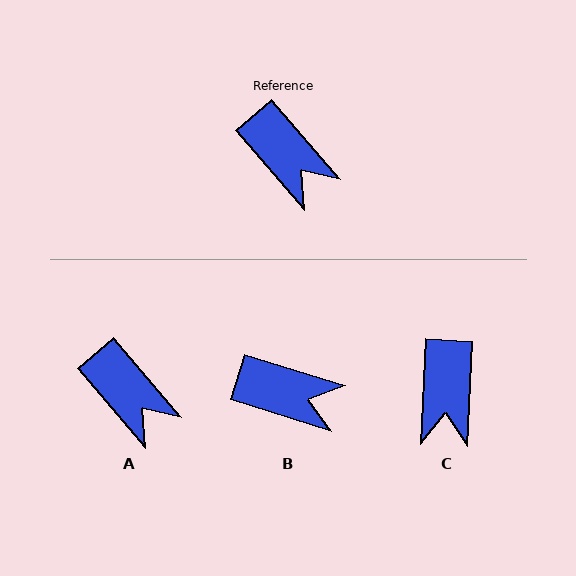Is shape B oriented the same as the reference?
No, it is off by about 32 degrees.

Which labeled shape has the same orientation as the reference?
A.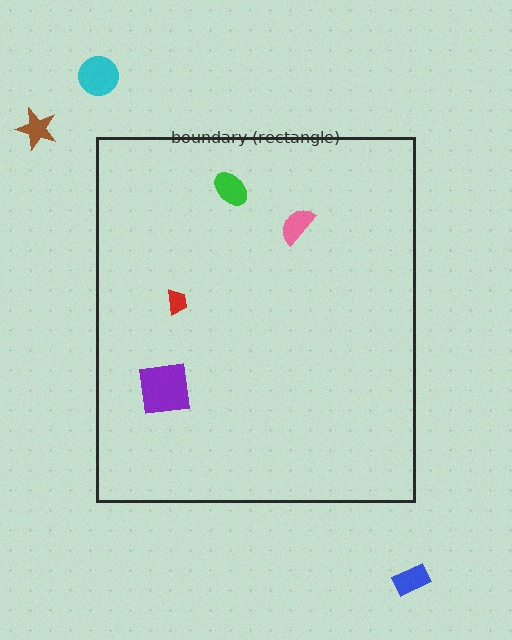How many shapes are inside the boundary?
4 inside, 3 outside.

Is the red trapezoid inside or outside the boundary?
Inside.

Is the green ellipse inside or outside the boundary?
Inside.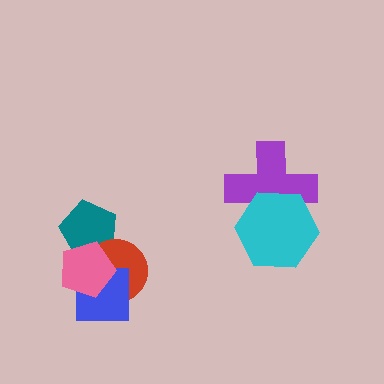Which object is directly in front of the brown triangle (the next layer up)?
The teal pentagon is directly in front of the brown triangle.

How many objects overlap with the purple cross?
1 object overlaps with the purple cross.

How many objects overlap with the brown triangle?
4 objects overlap with the brown triangle.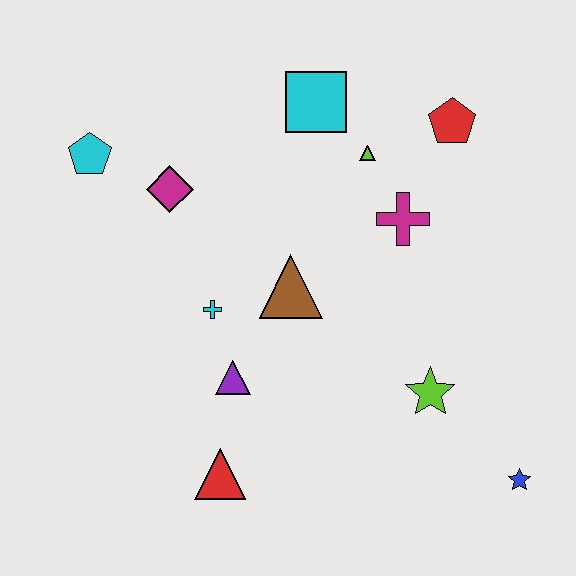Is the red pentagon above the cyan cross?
Yes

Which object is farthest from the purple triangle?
The red pentagon is farthest from the purple triangle.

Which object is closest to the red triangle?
The purple triangle is closest to the red triangle.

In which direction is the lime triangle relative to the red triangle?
The lime triangle is above the red triangle.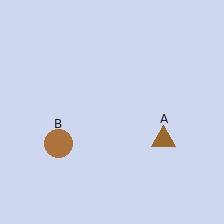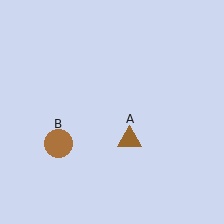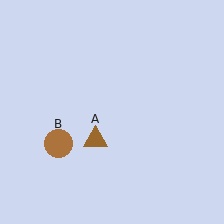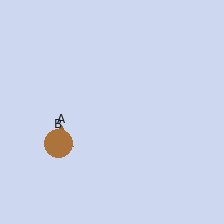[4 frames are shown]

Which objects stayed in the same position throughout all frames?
Brown circle (object B) remained stationary.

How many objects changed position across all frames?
1 object changed position: brown triangle (object A).